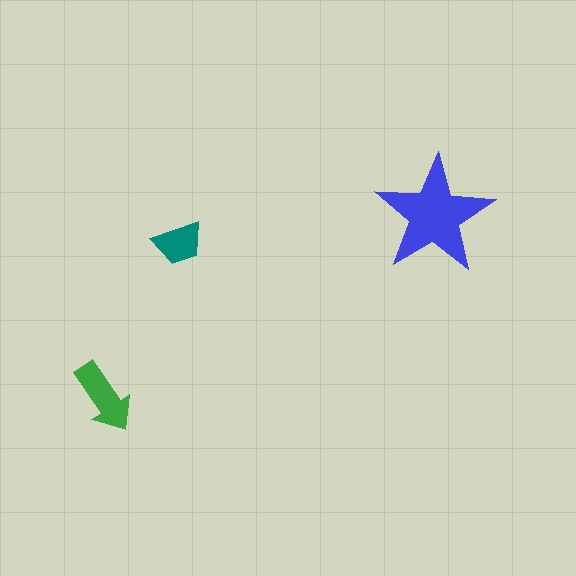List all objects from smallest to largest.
The teal trapezoid, the green arrow, the blue star.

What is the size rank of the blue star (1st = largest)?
1st.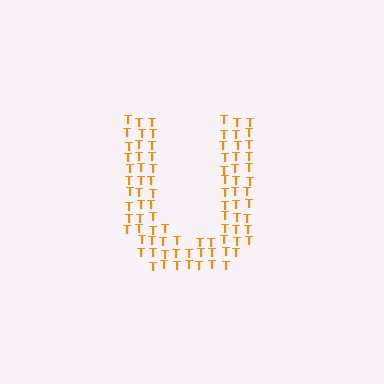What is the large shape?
The large shape is the letter U.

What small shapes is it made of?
It is made of small letter T's.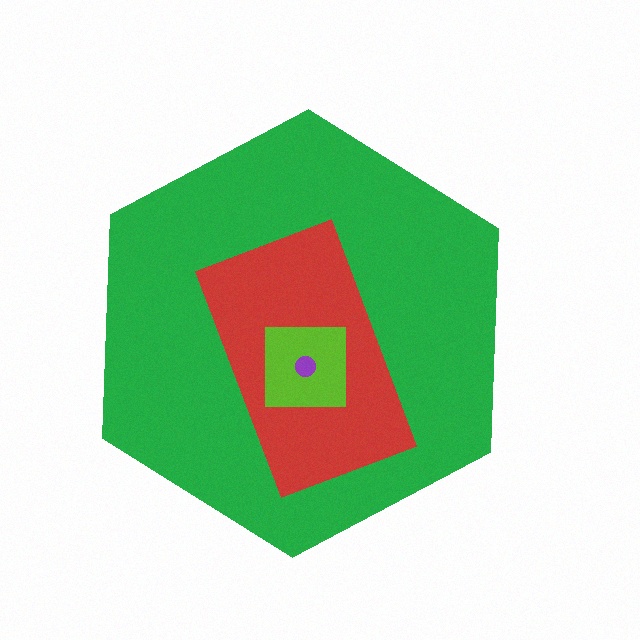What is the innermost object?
The purple circle.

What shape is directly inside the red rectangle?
The lime square.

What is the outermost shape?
The green hexagon.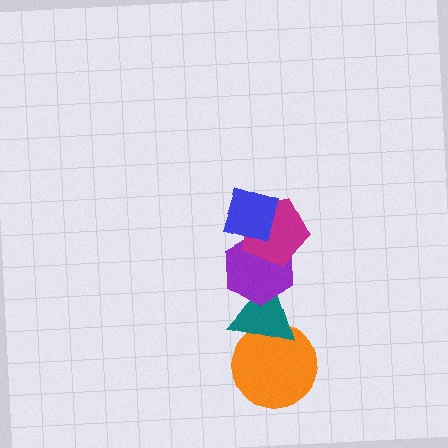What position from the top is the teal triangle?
The teal triangle is 4th from the top.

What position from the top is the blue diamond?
The blue diamond is 1st from the top.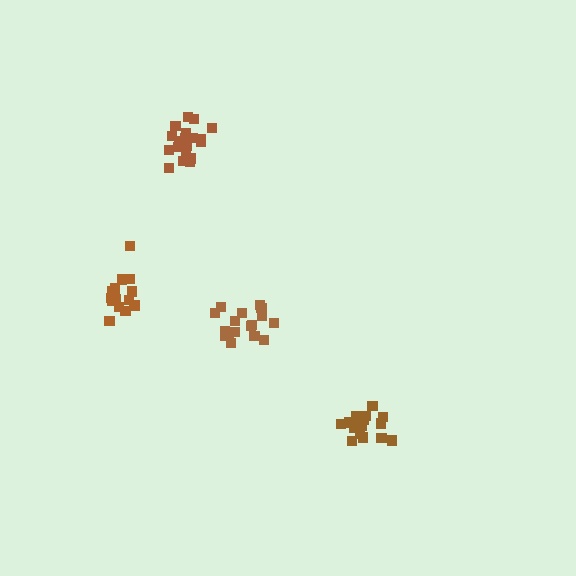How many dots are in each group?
Group 1: 17 dots, Group 2: 17 dots, Group 3: 15 dots, Group 4: 20 dots (69 total).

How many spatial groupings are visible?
There are 4 spatial groupings.